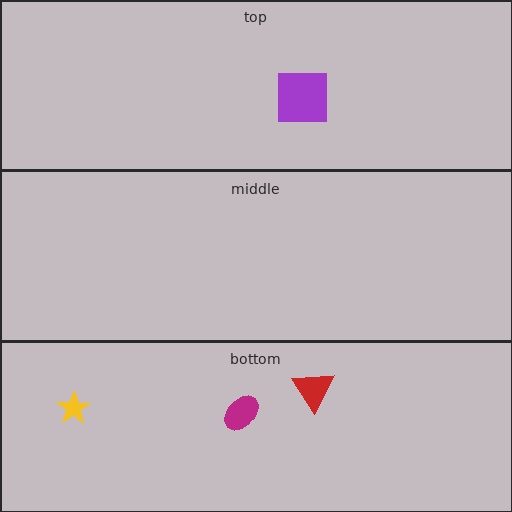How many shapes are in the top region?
1.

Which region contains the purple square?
The top region.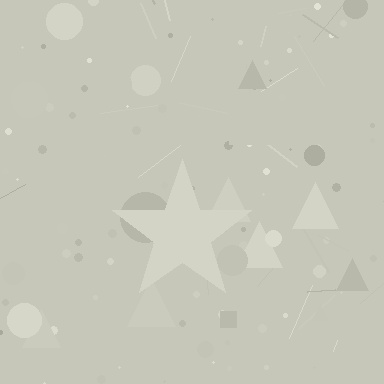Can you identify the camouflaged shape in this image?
The camouflaged shape is a star.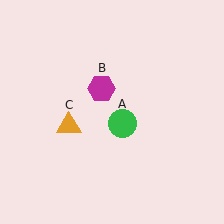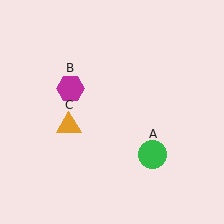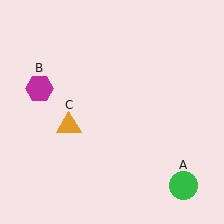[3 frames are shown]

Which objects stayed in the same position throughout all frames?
Orange triangle (object C) remained stationary.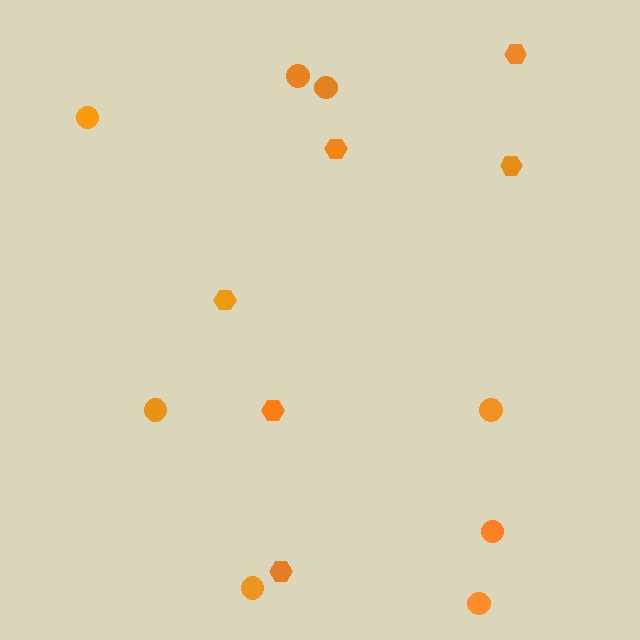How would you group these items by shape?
There are 2 groups: one group of hexagons (6) and one group of circles (8).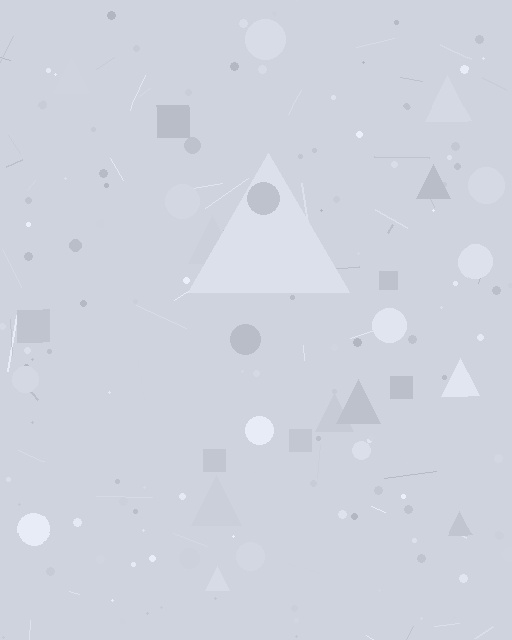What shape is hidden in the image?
A triangle is hidden in the image.